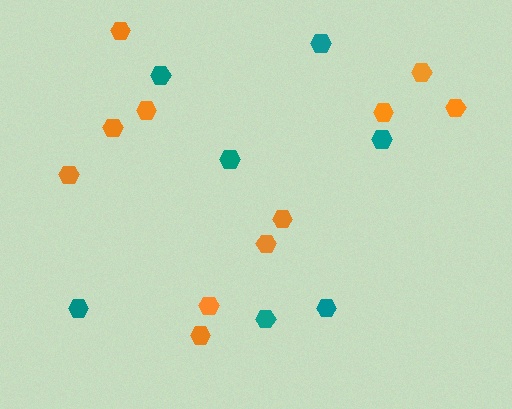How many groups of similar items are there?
There are 2 groups: one group of orange hexagons (11) and one group of teal hexagons (7).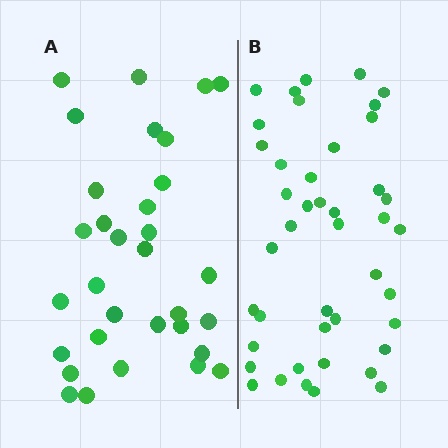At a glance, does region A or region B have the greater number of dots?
Region B (the right region) has more dots.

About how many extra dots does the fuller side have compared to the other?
Region B has roughly 12 or so more dots than region A.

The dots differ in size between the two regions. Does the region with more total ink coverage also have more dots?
No. Region A has more total ink coverage because its dots are larger, but region B actually contains more individual dots. Total area can be misleading — the number of items is what matters here.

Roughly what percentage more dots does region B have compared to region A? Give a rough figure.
About 35% more.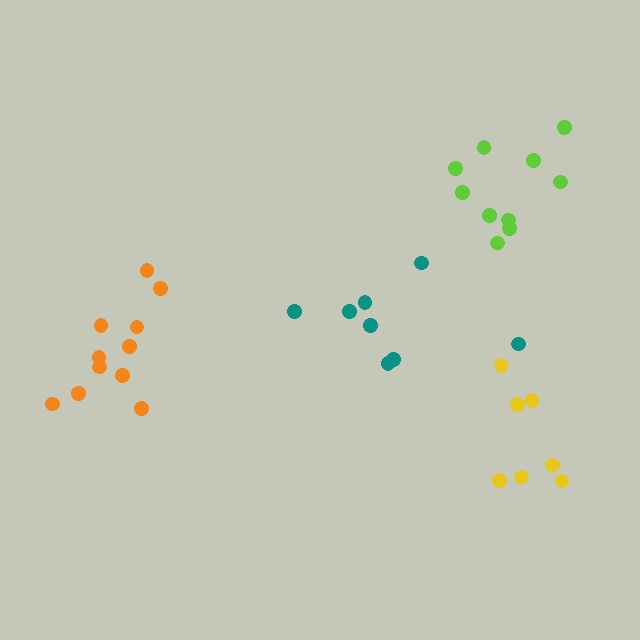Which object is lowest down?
The yellow cluster is bottommost.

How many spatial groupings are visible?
There are 4 spatial groupings.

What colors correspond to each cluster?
The clusters are colored: yellow, orange, lime, teal.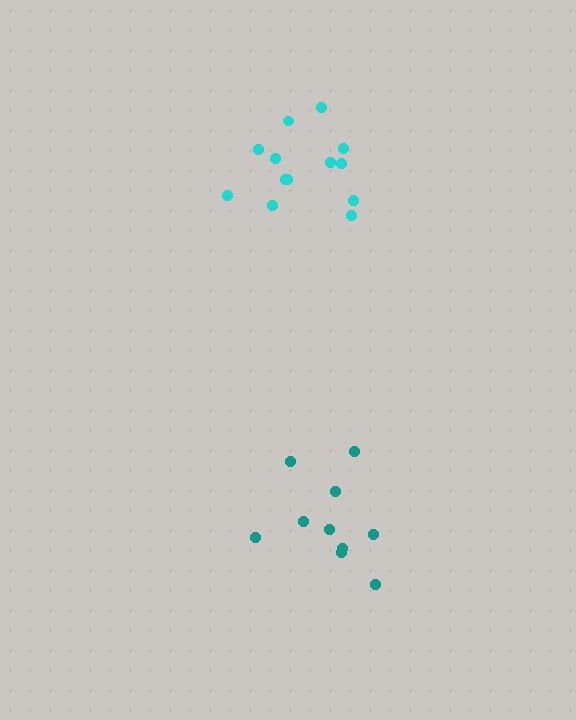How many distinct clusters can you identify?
There are 2 distinct clusters.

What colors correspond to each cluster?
The clusters are colored: teal, cyan.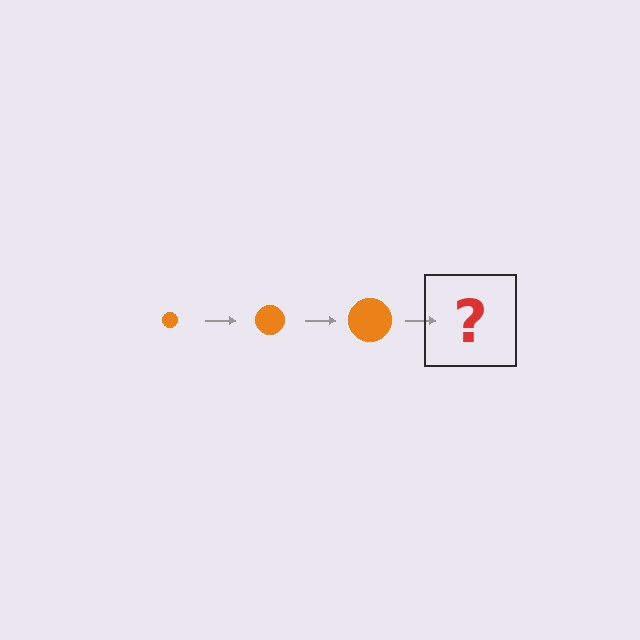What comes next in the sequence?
The next element should be an orange circle, larger than the previous one.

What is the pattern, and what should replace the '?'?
The pattern is that the circle gets progressively larger each step. The '?' should be an orange circle, larger than the previous one.